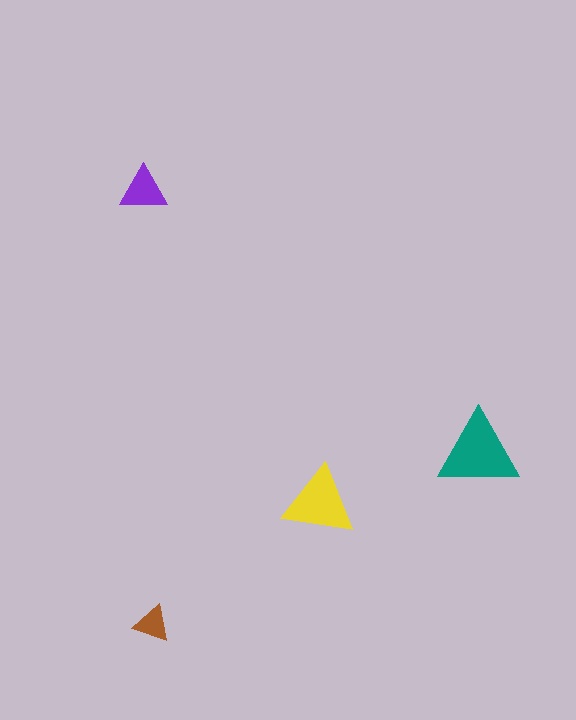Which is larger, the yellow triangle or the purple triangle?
The yellow one.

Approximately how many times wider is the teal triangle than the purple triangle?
About 1.5 times wider.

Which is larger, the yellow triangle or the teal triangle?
The teal one.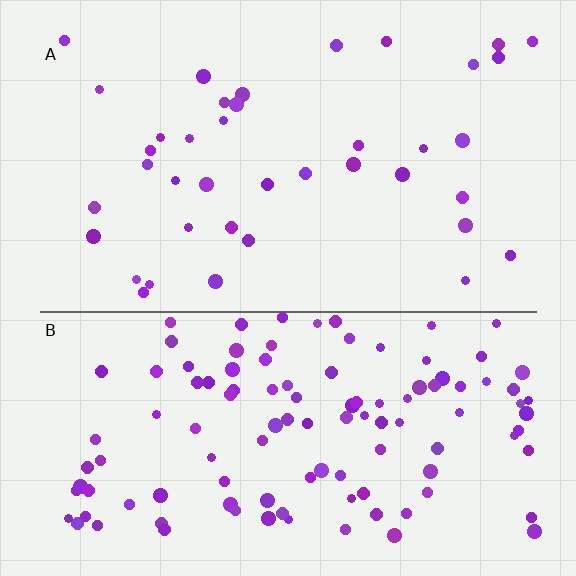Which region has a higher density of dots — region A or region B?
B (the bottom).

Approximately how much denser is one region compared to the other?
Approximately 2.9× — region B over region A.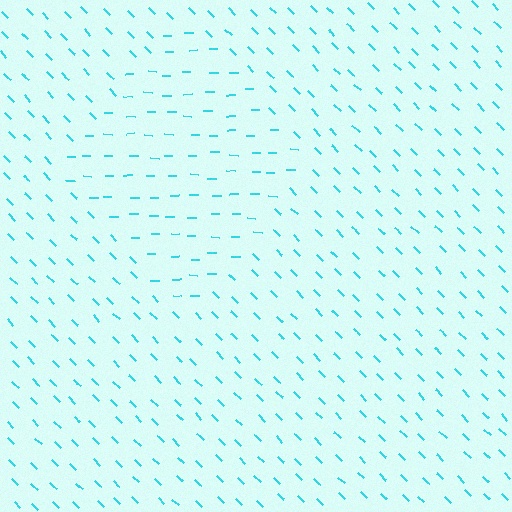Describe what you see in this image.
The image is filled with small cyan line segments. A diamond region in the image has lines oriented differently from the surrounding lines, creating a visible texture boundary.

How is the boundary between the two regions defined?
The boundary is defined purely by a change in line orientation (approximately 45 degrees difference). All lines are the same color and thickness.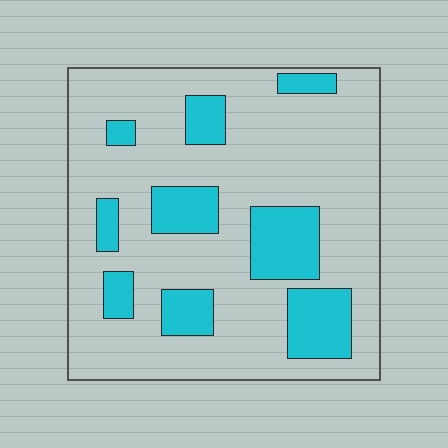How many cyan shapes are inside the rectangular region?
9.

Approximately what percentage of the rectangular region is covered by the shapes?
Approximately 25%.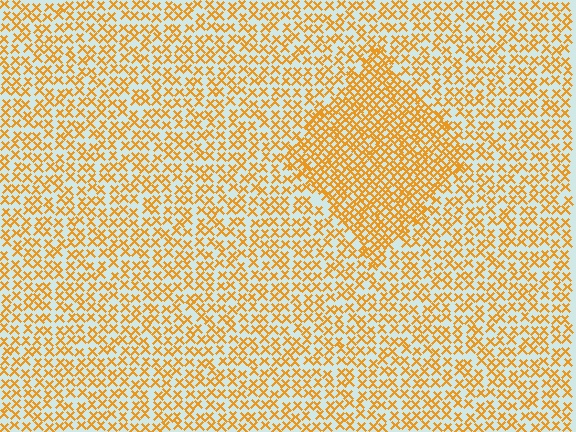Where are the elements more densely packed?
The elements are more densely packed inside the diamond boundary.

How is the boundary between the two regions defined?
The boundary is defined by a change in element density (approximately 1.8x ratio). All elements are the same color, size, and shape.